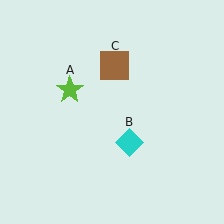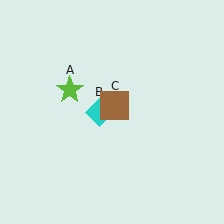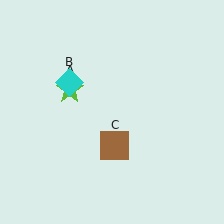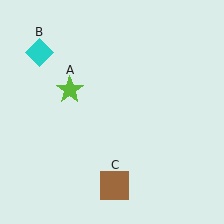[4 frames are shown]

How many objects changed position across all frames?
2 objects changed position: cyan diamond (object B), brown square (object C).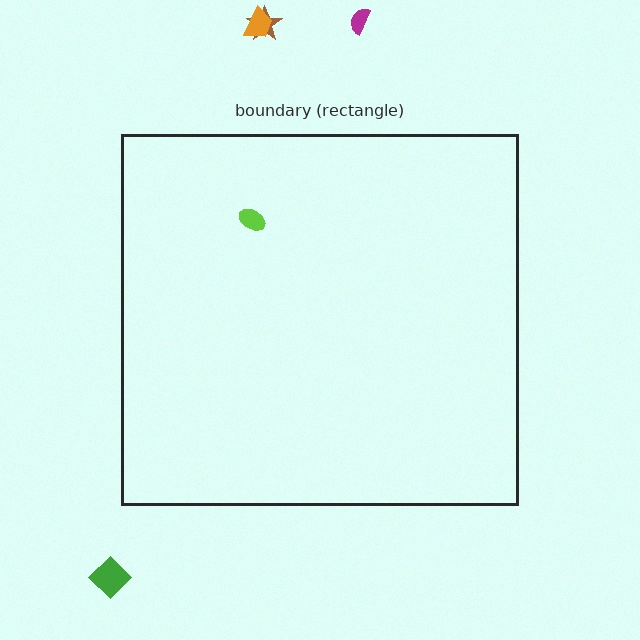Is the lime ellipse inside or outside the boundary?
Inside.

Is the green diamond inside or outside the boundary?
Outside.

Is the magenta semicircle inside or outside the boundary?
Outside.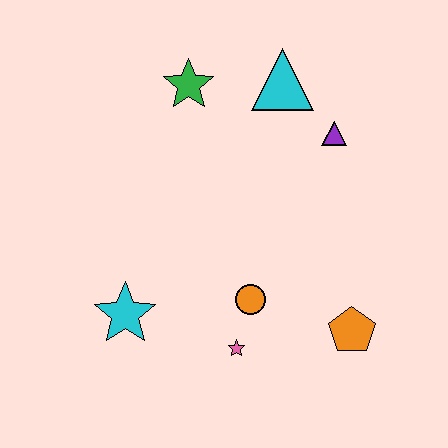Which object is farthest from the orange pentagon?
The green star is farthest from the orange pentagon.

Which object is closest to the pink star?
The orange circle is closest to the pink star.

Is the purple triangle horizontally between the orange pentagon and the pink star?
Yes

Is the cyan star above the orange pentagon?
Yes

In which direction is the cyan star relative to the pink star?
The cyan star is to the left of the pink star.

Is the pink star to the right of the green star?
Yes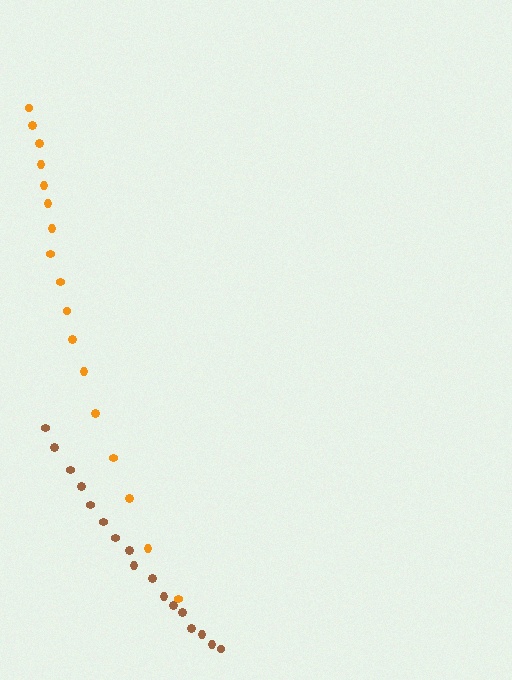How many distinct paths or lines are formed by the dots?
There are 2 distinct paths.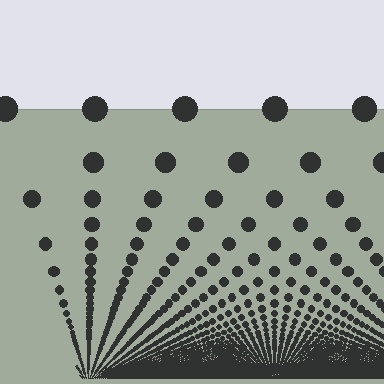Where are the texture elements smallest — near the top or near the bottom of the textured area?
Near the bottom.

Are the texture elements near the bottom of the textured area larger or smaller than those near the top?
Smaller. The gradient is inverted — elements near the bottom are smaller and denser.